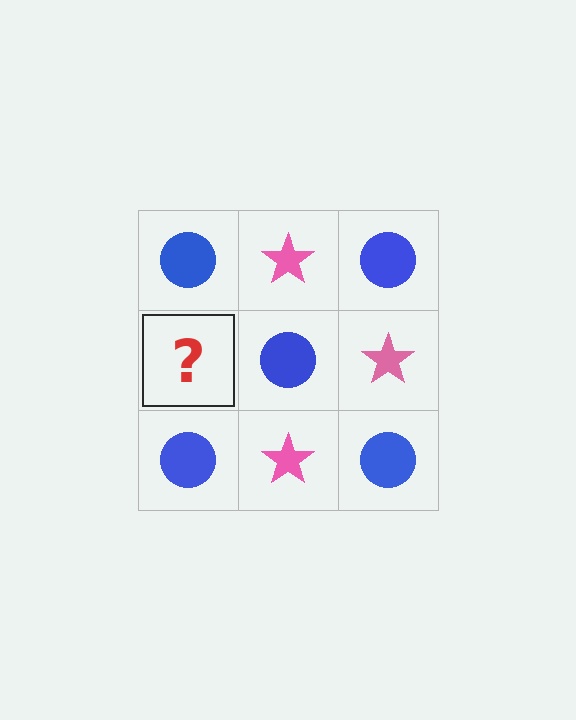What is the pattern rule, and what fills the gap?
The rule is that it alternates blue circle and pink star in a checkerboard pattern. The gap should be filled with a pink star.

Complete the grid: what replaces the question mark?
The question mark should be replaced with a pink star.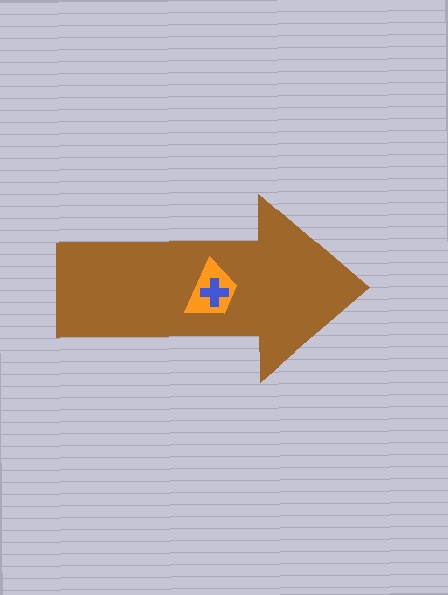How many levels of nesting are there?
3.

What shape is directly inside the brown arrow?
The orange trapezoid.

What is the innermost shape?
The blue cross.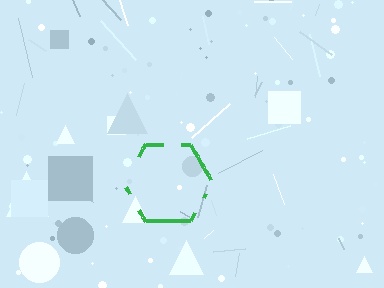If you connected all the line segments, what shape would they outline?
They would outline a hexagon.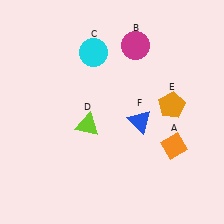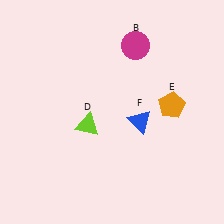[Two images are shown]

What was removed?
The orange diamond (A), the cyan circle (C) were removed in Image 2.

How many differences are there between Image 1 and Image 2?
There are 2 differences between the two images.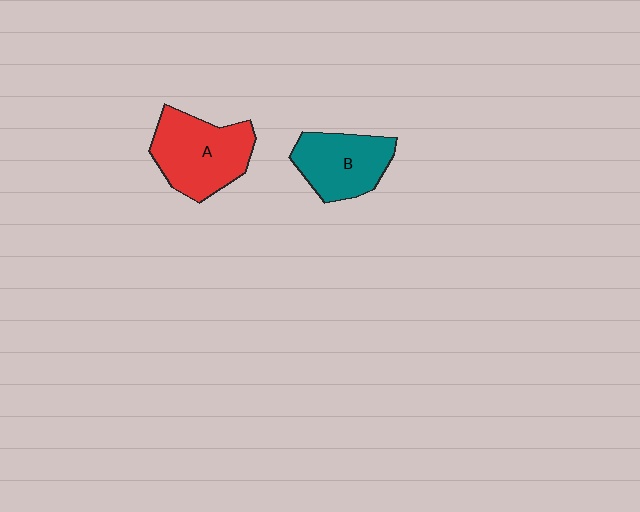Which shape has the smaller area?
Shape B (teal).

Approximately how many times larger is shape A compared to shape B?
Approximately 1.2 times.